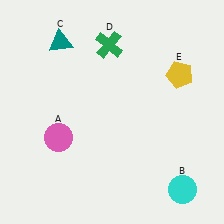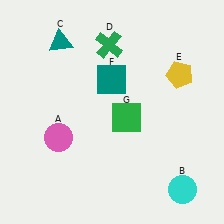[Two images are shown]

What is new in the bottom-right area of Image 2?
A green square (G) was added in the bottom-right area of Image 2.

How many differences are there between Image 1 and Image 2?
There are 2 differences between the two images.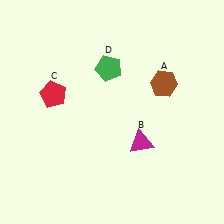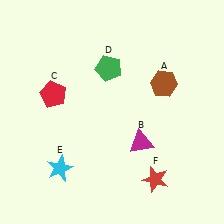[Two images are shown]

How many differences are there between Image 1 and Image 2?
There are 2 differences between the two images.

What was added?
A cyan star (E), a red star (F) were added in Image 2.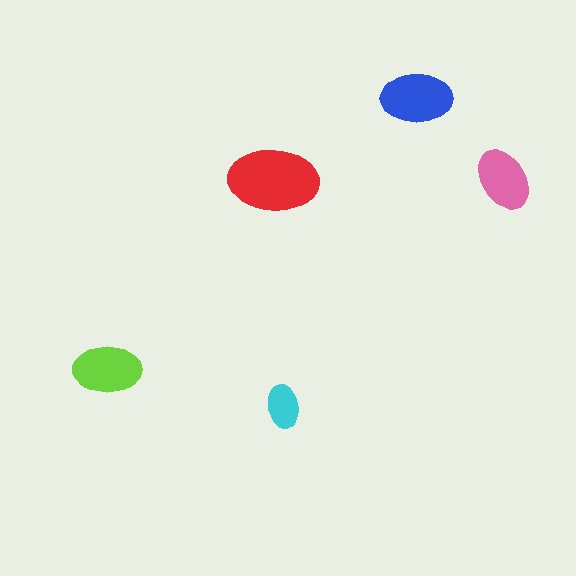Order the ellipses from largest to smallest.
the red one, the blue one, the lime one, the pink one, the cyan one.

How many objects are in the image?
There are 5 objects in the image.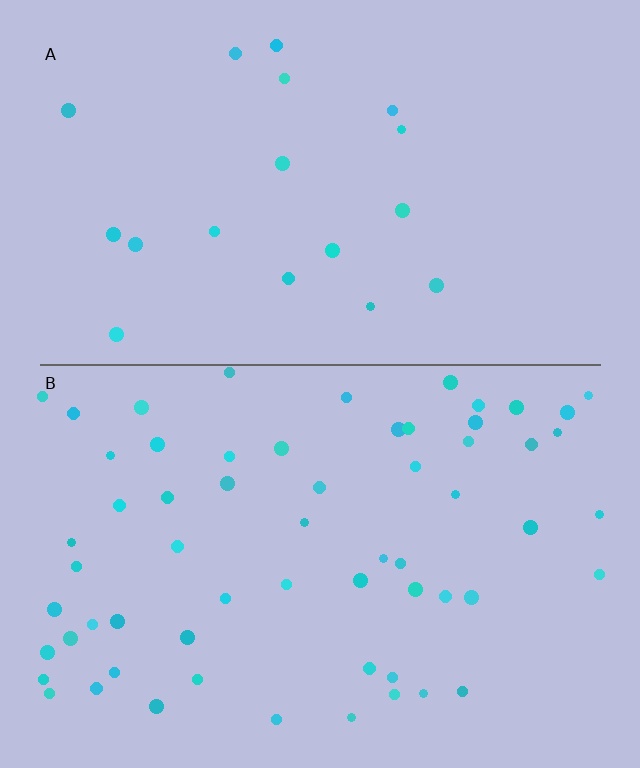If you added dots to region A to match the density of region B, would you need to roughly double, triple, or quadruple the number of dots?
Approximately triple.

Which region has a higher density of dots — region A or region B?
B (the bottom).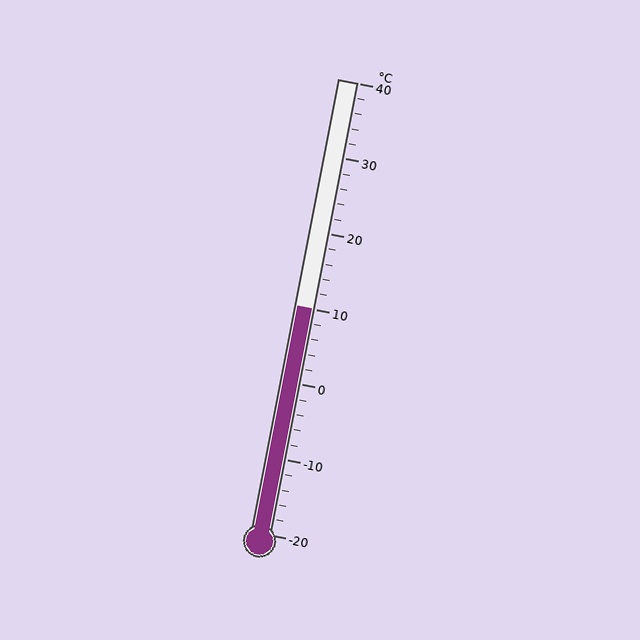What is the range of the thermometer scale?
The thermometer scale ranges from -20°C to 40°C.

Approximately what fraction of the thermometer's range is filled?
The thermometer is filled to approximately 50% of its range.